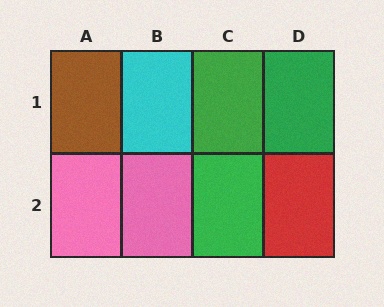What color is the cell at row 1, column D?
Green.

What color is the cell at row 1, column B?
Cyan.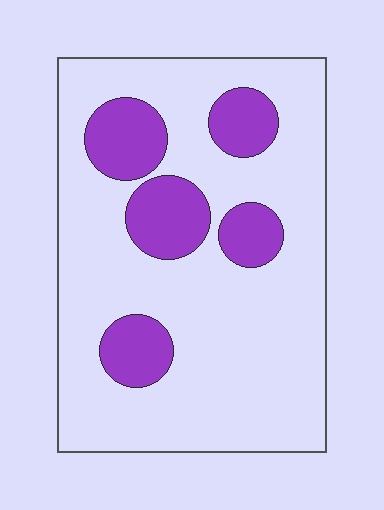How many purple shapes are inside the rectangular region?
5.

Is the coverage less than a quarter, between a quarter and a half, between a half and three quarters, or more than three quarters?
Less than a quarter.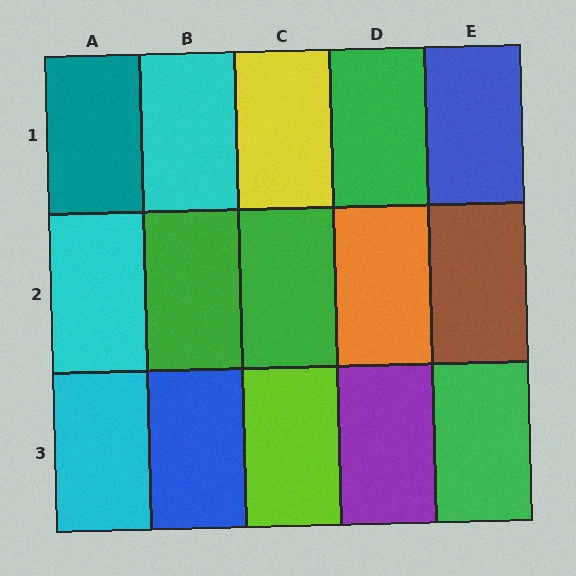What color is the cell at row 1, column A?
Teal.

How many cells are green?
4 cells are green.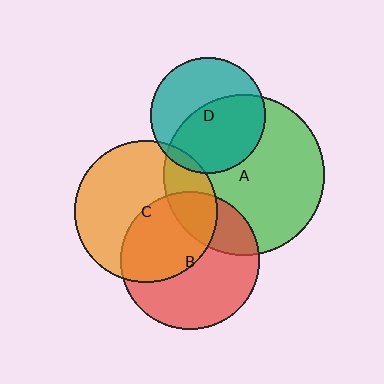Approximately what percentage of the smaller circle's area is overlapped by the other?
Approximately 5%.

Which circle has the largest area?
Circle A (green).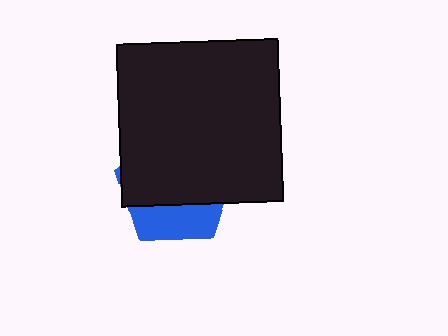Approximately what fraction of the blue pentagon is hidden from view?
Roughly 69% of the blue pentagon is hidden behind the black square.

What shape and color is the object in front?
The object in front is a black square.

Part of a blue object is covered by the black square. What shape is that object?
It is a pentagon.